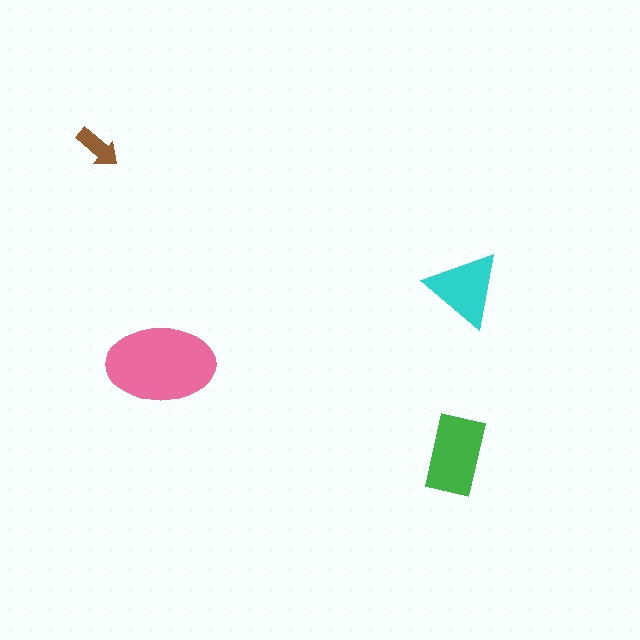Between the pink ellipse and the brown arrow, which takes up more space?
The pink ellipse.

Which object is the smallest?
The brown arrow.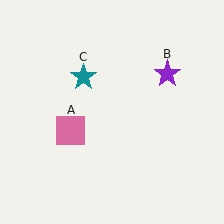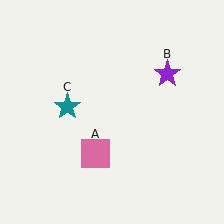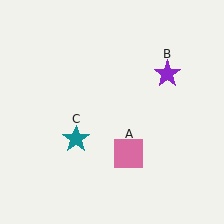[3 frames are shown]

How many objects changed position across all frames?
2 objects changed position: pink square (object A), teal star (object C).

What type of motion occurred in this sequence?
The pink square (object A), teal star (object C) rotated counterclockwise around the center of the scene.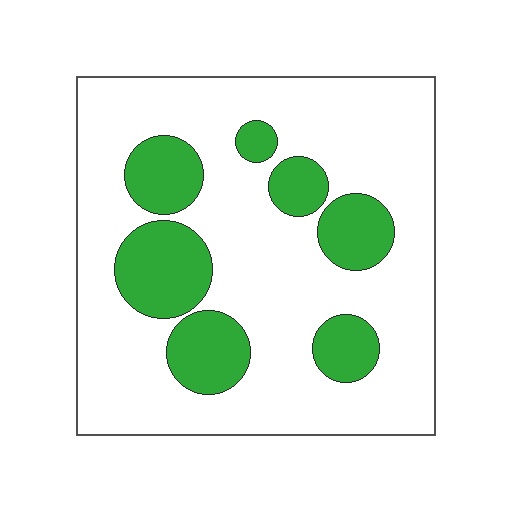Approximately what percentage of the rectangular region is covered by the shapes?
Approximately 25%.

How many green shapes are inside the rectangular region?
7.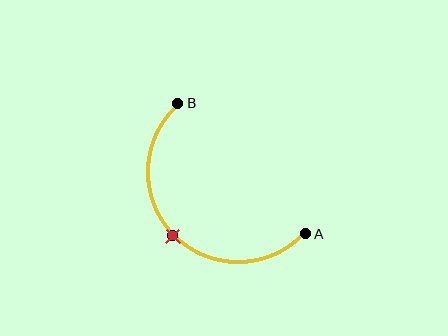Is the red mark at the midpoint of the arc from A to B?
Yes. The red mark lies on the arc at equal arc-length from both A and B — it is the arc midpoint.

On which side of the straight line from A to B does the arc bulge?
The arc bulges below and to the left of the straight line connecting A and B.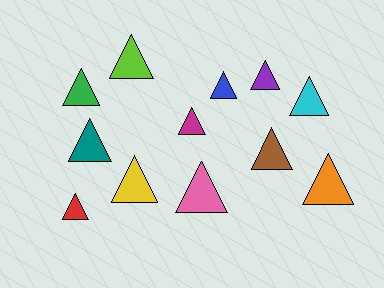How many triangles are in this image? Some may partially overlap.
There are 12 triangles.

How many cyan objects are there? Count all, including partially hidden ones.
There is 1 cyan object.